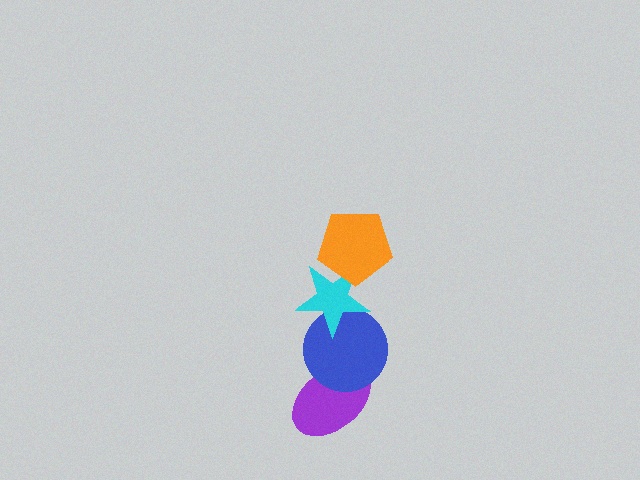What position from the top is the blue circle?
The blue circle is 3rd from the top.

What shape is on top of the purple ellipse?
The blue circle is on top of the purple ellipse.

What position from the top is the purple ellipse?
The purple ellipse is 4th from the top.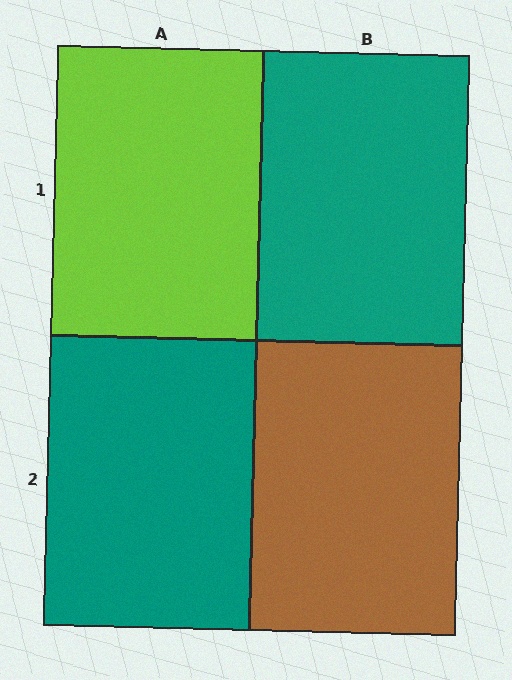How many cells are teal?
2 cells are teal.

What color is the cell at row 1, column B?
Teal.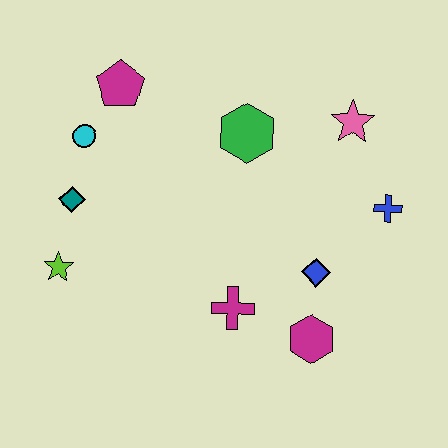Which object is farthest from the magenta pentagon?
The magenta hexagon is farthest from the magenta pentagon.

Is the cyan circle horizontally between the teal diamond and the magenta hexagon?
Yes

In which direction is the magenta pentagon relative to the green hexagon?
The magenta pentagon is to the left of the green hexagon.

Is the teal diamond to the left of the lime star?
No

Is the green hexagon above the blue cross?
Yes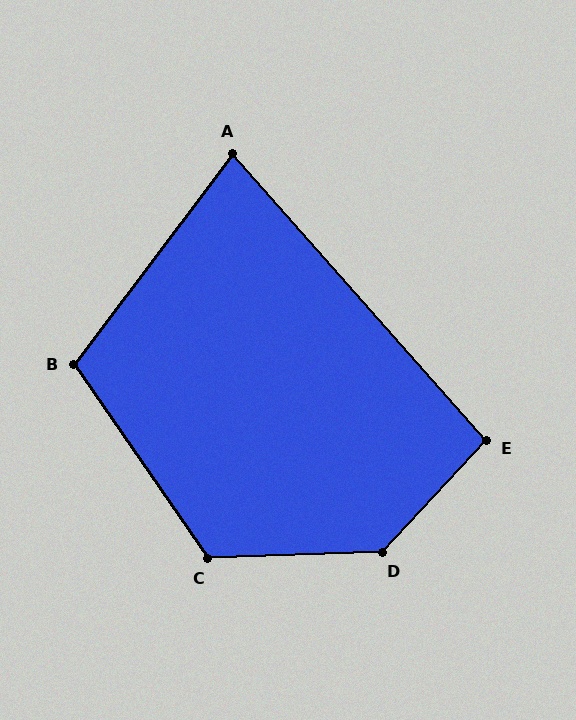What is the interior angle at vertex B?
Approximately 109 degrees (obtuse).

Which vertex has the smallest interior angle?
A, at approximately 78 degrees.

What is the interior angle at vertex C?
Approximately 122 degrees (obtuse).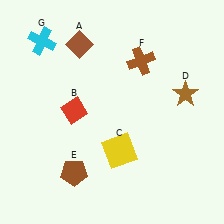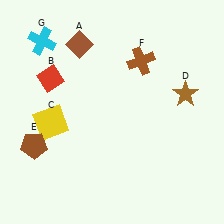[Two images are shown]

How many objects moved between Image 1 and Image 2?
3 objects moved between the two images.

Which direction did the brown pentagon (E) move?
The brown pentagon (E) moved left.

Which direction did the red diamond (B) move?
The red diamond (B) moved up.